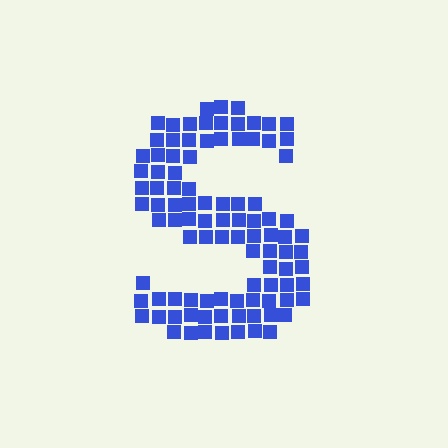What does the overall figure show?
The overall figure shows the letter S.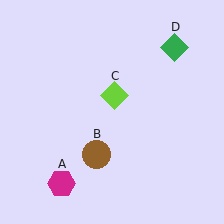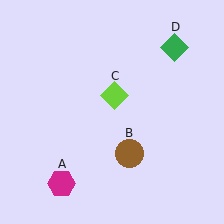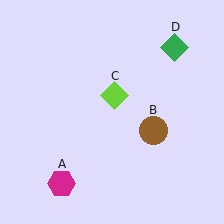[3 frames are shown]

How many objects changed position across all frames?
1 object changed position: brown circle (object B).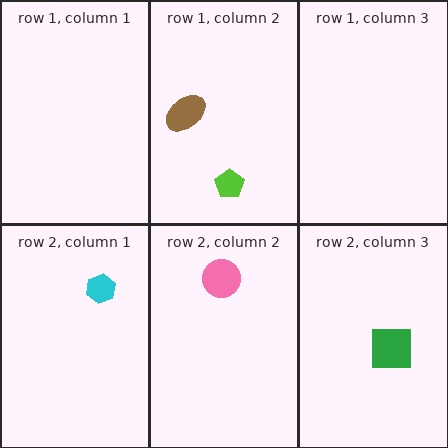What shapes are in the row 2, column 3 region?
The green square.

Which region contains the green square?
The row 2, column 3 region.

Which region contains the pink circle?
The row 2, column 2 region.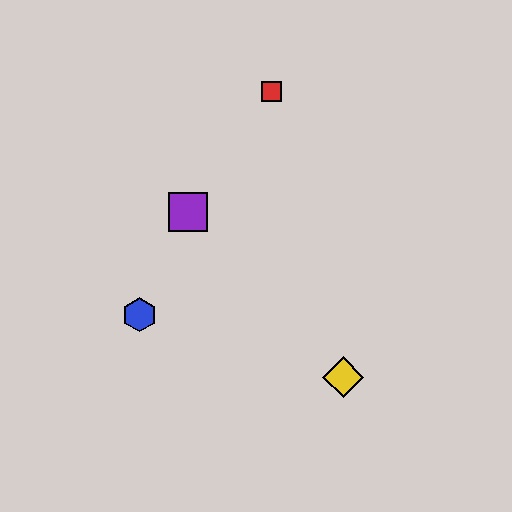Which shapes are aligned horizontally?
The green hexagon, the purple square are aligned horizontally.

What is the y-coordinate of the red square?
The red square is at y≈92.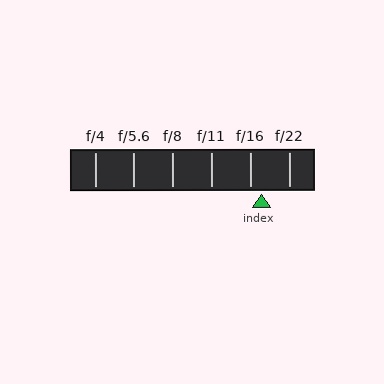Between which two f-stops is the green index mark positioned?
The index mark is between f/16 and f/22.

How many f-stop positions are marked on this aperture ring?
There are 6 f-stop positions marked.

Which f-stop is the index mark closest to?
The index mark is closest to f/16.